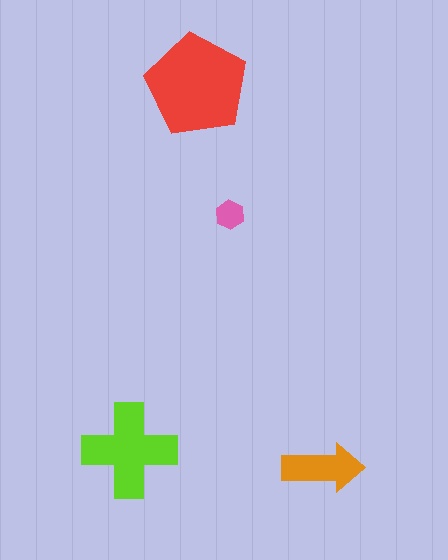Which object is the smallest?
The pink hexagon.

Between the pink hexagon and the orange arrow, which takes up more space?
The orange arrow.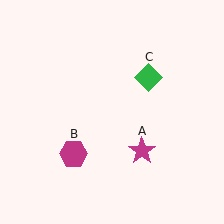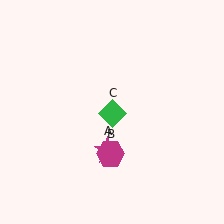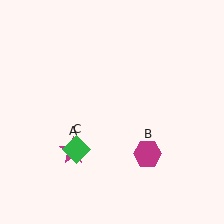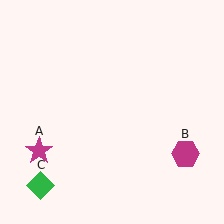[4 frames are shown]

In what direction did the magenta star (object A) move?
The magenta star (object A) moved left.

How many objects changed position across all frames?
3 objects changed position: magenta star (object A), magenta hexagon (object B), green diamond (object C).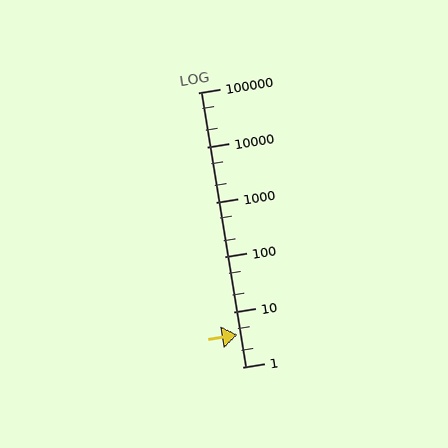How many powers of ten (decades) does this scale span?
The scale spans 5 decades, from 1 to 100000.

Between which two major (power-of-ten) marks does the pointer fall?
The pointer is between 1 and 10.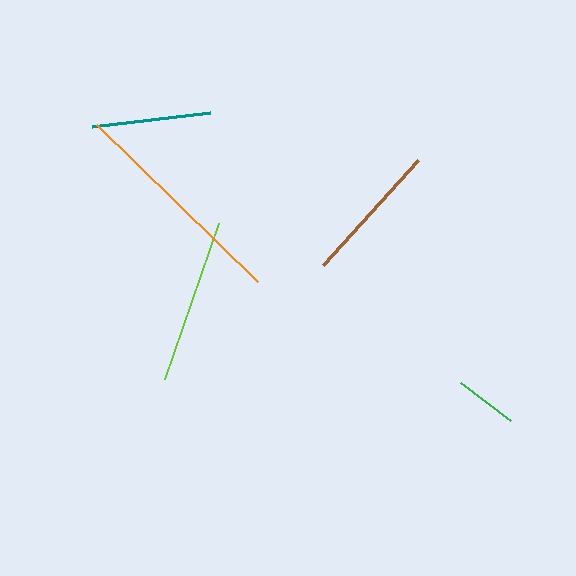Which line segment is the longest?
The orange line is the longest at approximately 225 pixels.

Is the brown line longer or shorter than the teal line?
The brown line is longer than the teal line.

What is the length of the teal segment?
The teal segment is approximately 118 pixels long.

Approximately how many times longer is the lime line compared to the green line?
The lime line is approximately 2.6 times the length of the green line.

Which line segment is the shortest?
The green line is the shortest at approximately 63 pixels.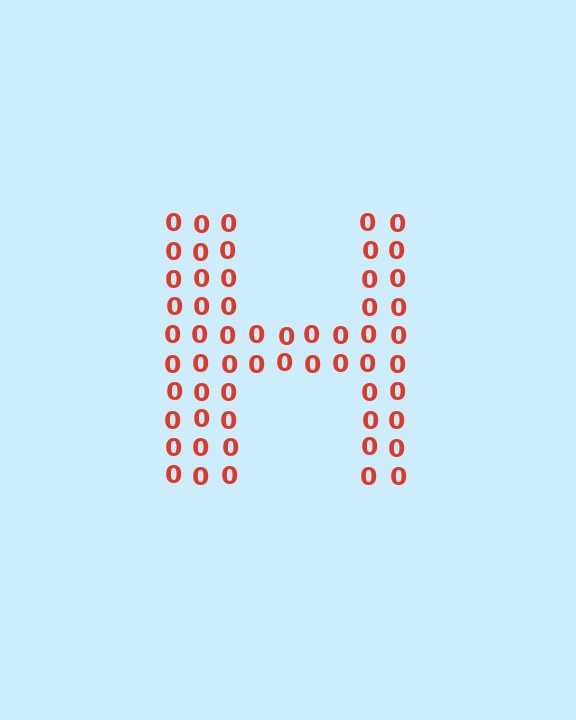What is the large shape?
The large shape is the letter H.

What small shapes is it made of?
It is made of small digit 0's.